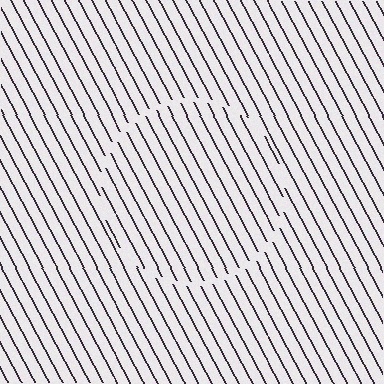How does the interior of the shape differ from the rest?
The interior of the shape contains the same grating, shifted by half a period — the contour is defined by the phase discontinuity where line-ends from the inner and outer gratings abut.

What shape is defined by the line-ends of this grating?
An illusory circle. The interior of the shape contains the same grating, shifted by half a period — the contour is defined by the phase discontinuity where line-ends from the inner and outer gratings abut.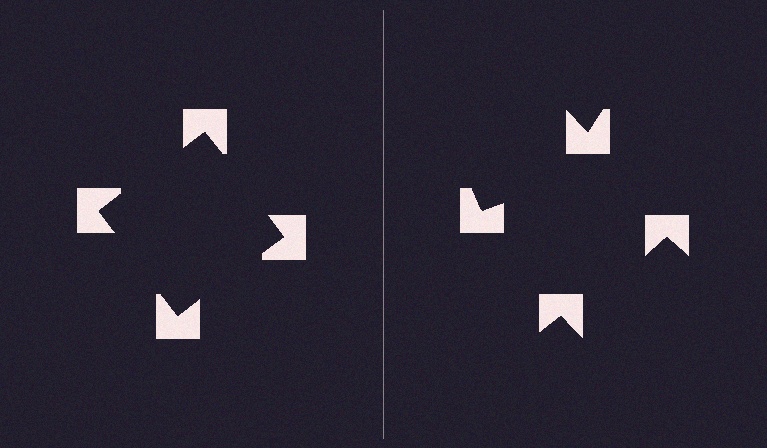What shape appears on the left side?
An illusory square.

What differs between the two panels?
The notched squares are positioned identically on both sides; only the wedge orientations differ. On the left they align to a square; on the right they are misaligned.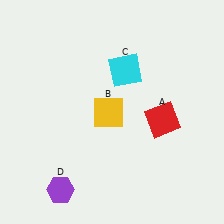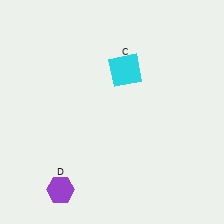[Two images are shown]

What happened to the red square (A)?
The red square (A) was removed in Image 2. It was in the bottom-right area of Image 1.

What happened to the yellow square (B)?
The yellow square (B) was removed in Image 2. It was in the bottom-left area of Image 1.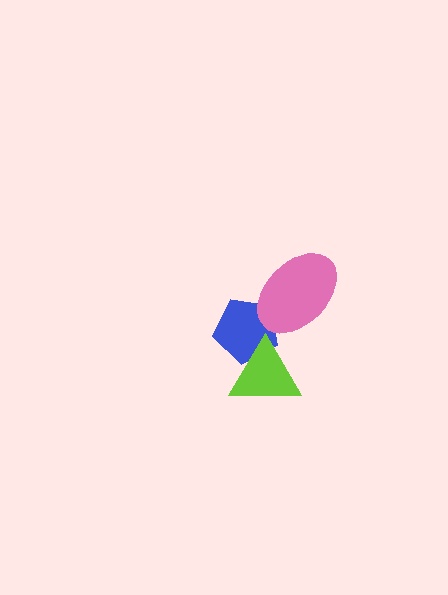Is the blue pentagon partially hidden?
Yes, it is partially covered by another shape.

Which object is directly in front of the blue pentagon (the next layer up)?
The pink ellipse is directly in front of the blue pentagon.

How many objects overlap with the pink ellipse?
1 object overlaps with the pink ellipse.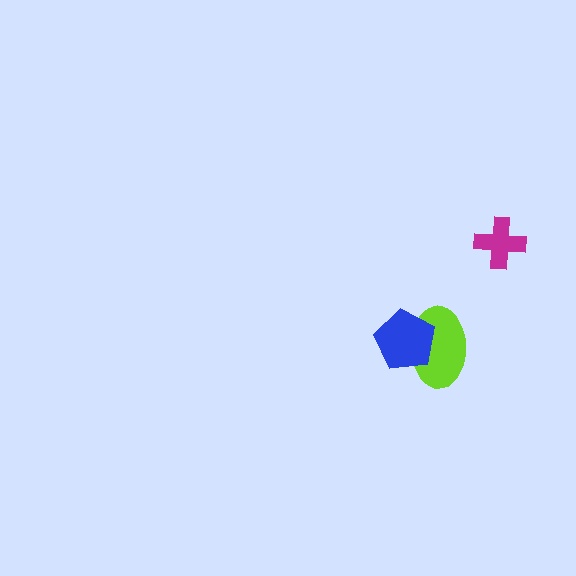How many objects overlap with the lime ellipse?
1 object overlaps with the lime ellipse.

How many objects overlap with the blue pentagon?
1 object overlaps with the blue pentagon.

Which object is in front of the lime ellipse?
The blue pentagon is in front of the lime ellipse.